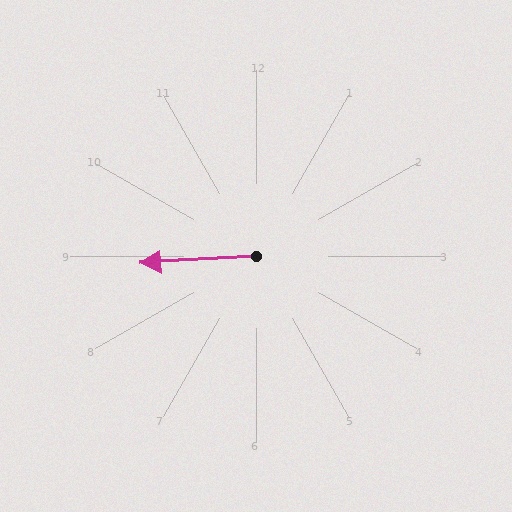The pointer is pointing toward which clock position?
Roughly 9 o'clock.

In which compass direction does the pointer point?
West.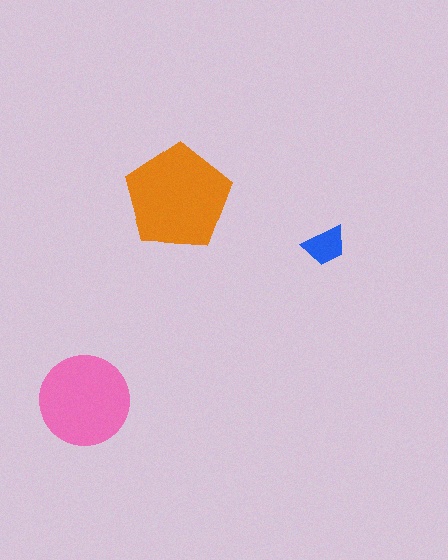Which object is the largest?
The orange pentagon.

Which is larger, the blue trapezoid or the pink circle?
The pink circle.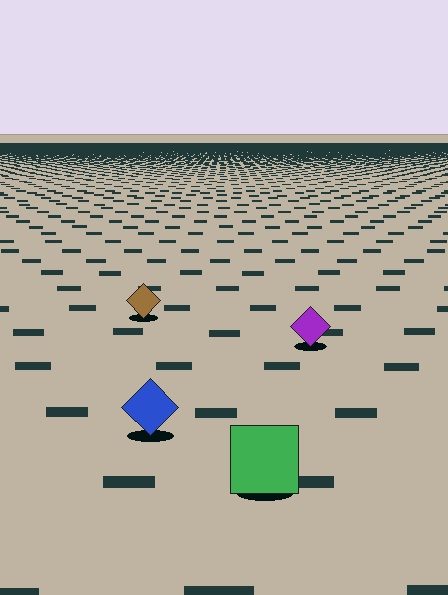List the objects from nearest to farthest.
From nearest to farthest: the green square, the blue diamond, the purple diamond, the brown diamond.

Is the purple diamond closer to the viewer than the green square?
No. The green square is closer — you can tell from the texture gradient: the ground texture is coarser near it.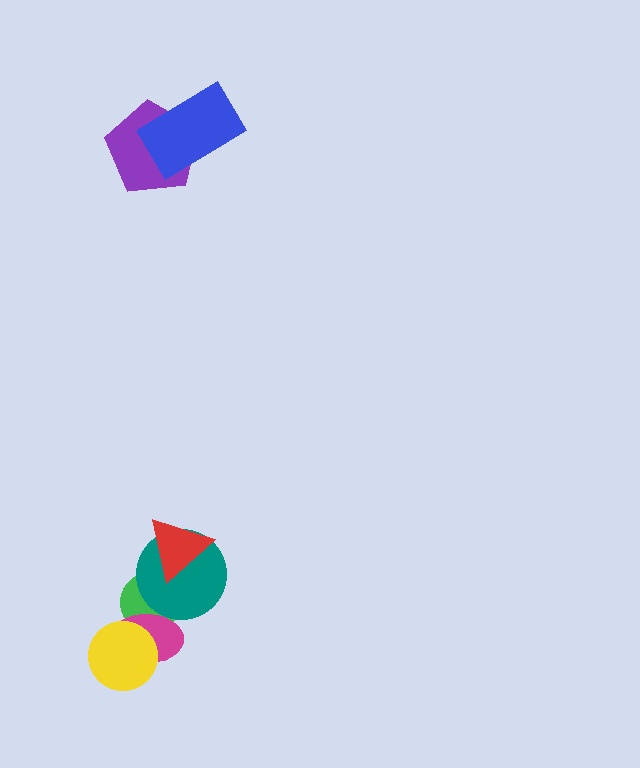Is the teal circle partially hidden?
Yes, it is partially covered by another shape.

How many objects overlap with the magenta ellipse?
3 objects overlap with the magenta ellipse.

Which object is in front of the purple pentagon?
The blue rectangle is in front of the purple pentagon.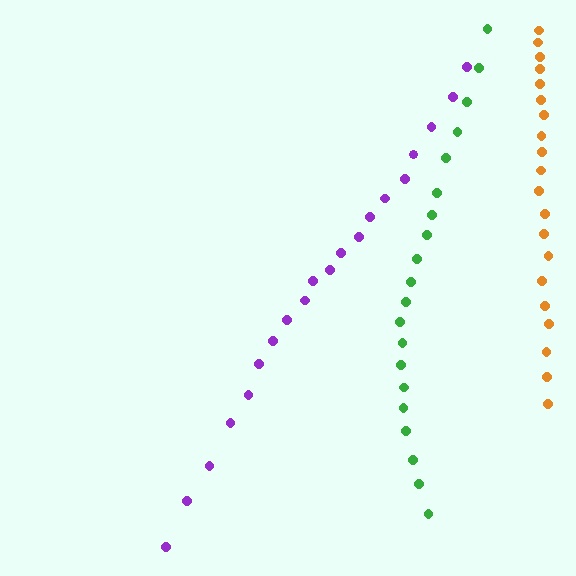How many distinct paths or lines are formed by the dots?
There are 3 distinct paths.